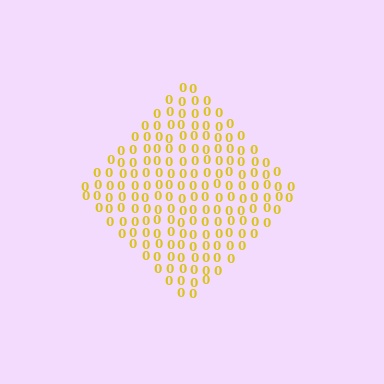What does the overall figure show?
The overall figure shows a diamond.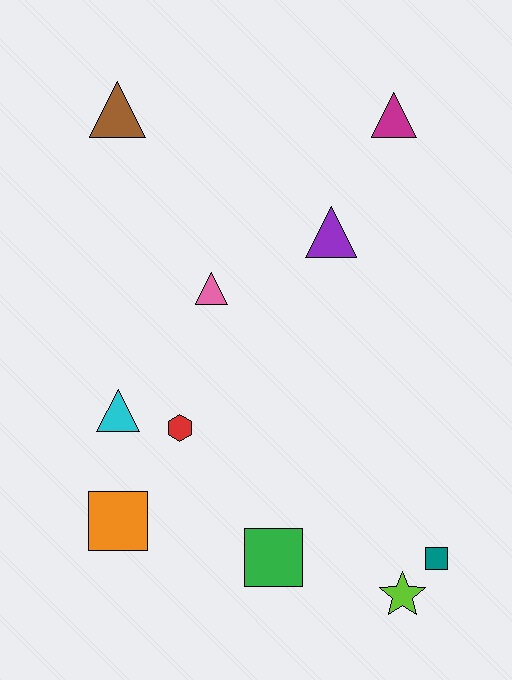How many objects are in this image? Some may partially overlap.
There are 10 objects.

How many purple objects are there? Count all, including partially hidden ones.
There is 1 purple object.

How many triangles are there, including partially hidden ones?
There are 5 triangles.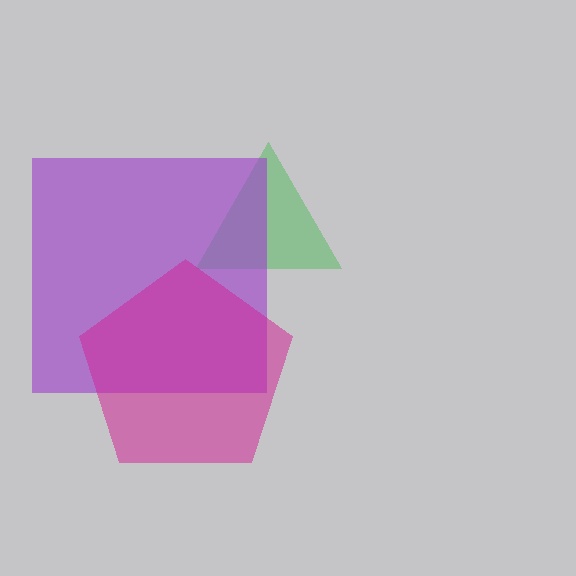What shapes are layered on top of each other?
The layered shapes are: a green triangle, a purple square, a magenta pentagon.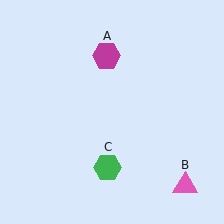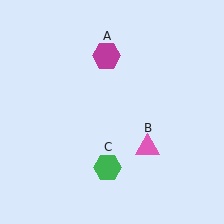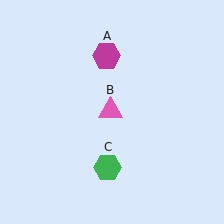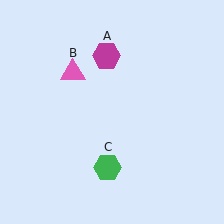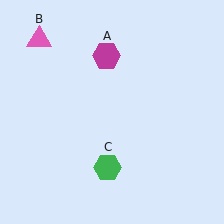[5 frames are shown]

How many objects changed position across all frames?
1 object changed position: pink triangle (object B).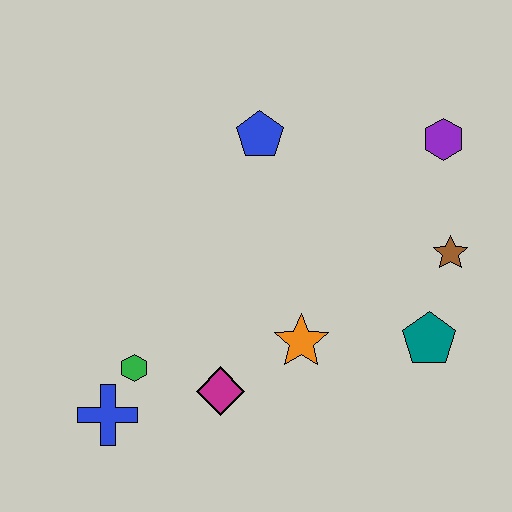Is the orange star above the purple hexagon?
No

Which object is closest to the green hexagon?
The blue cross is closest to the green hexagon.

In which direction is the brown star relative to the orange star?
The brown star is to the right of the orange star.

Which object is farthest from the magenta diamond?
The purple hexagon is farthest from the magenta diamond.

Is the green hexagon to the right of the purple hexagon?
No